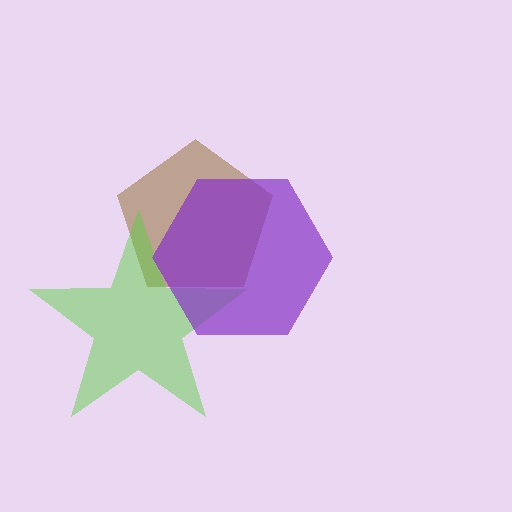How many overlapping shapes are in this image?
There are 3 overlapping shapes in the image.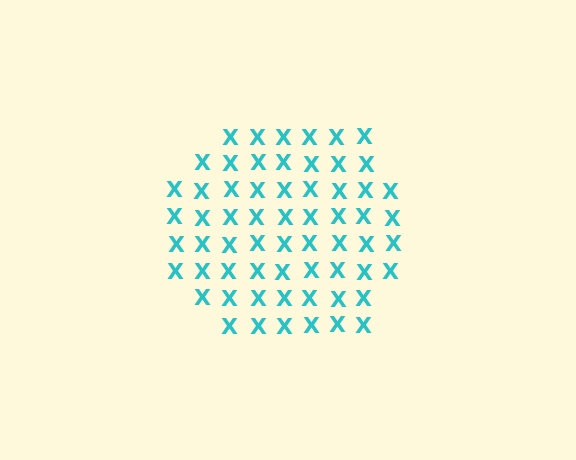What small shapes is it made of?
It is made of small letter X's.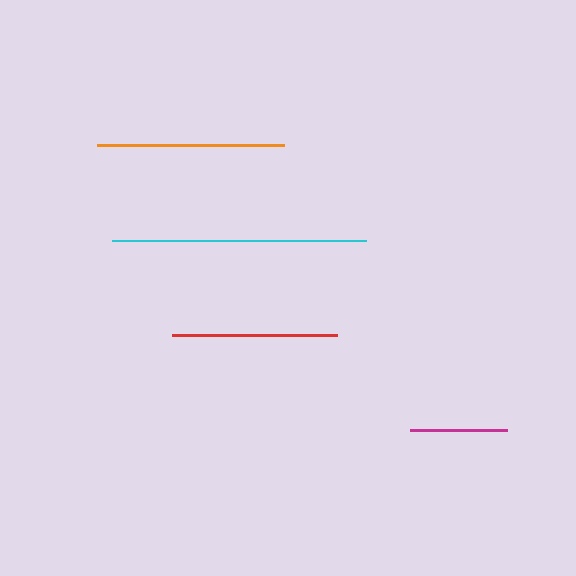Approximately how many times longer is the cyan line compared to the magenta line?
The cyan line is approximately 2.6 times the length of the magenta line.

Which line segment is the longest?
The cyan line is the longest at approximately 253 pixels.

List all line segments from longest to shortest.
From longest to shortest: cyan, orange, red, magenta.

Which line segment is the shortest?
The magenta line is the shortest at approximately 96 pixels.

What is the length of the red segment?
The red segment is approximately 165 pixels long.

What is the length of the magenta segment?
The magenta segment is approximately 96 pixels long.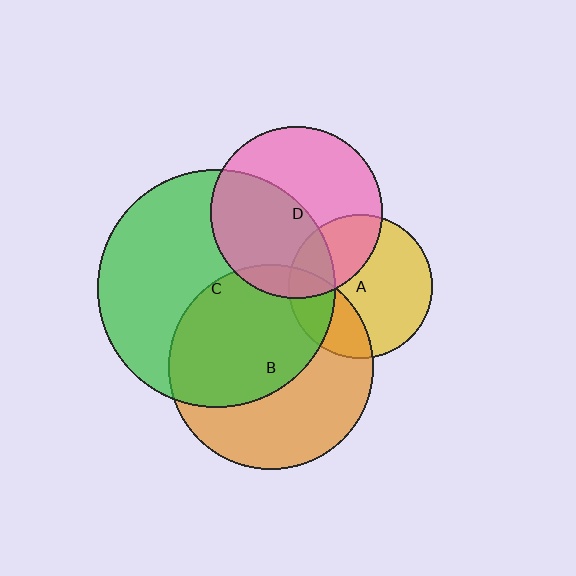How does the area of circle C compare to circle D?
Approximately 1.9 times.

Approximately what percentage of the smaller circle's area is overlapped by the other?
Approximately 10%.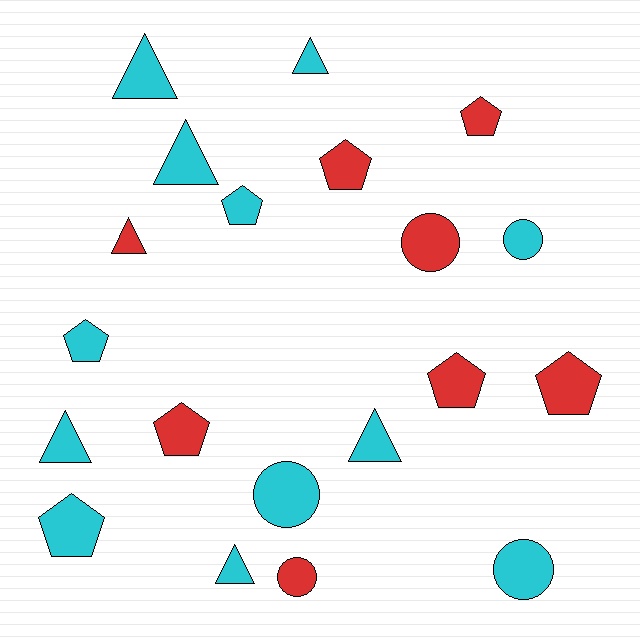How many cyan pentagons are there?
There are 3 cyan pentagons.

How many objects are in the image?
There are 20 objects.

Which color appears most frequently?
Cyan, with 12 objects.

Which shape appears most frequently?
Pentagon, with 8 objects.